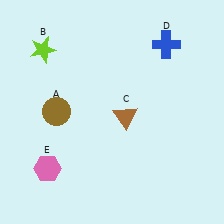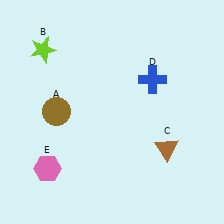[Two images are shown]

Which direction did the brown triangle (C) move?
The brown triangle (C) moved right.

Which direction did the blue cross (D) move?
The blue cross (D) moved down.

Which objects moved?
The objects that moved are: the brown triangle (C), the blue cross (D).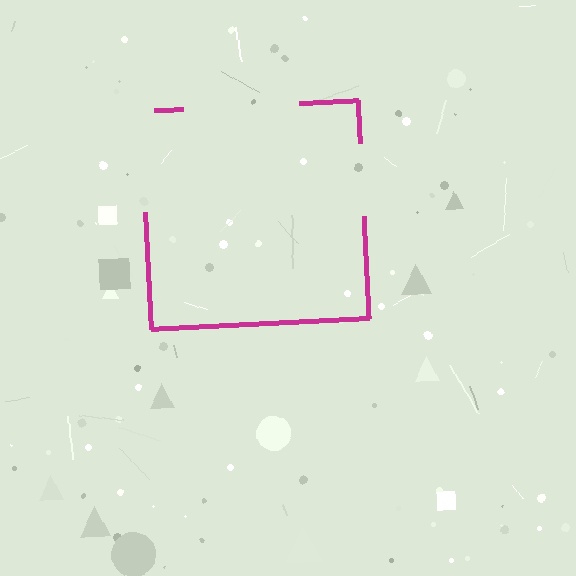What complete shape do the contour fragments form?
The contour fragments form a square.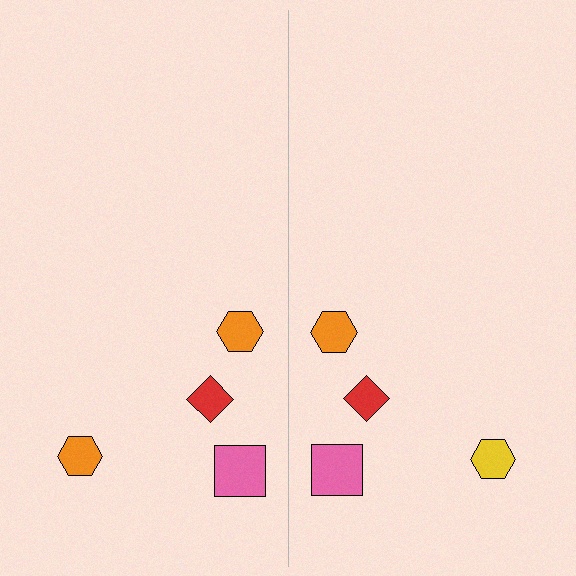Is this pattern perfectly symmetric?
No, the pattern is not perfectly symmetric. The yellow hexagon on the right side breaks the symmetry — its mirror counterpart is orange.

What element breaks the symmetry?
The yellow hexagon on the right side breaks the symmetry — its mirror counterpart is orange.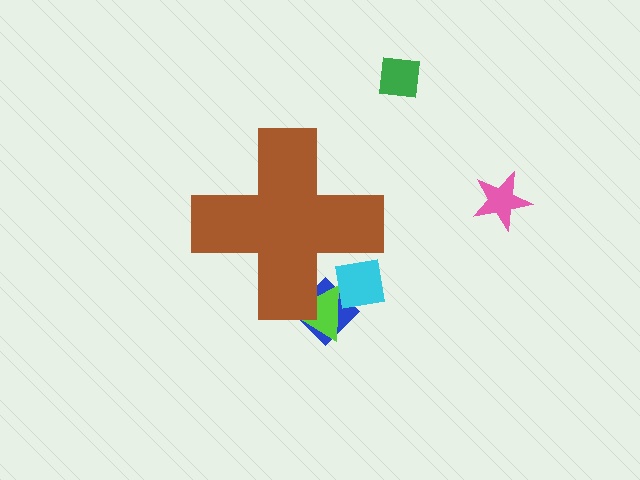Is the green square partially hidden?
No, the green square is fully visible.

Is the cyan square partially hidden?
Yes, the cyan square is partially hidden behind the brown cross.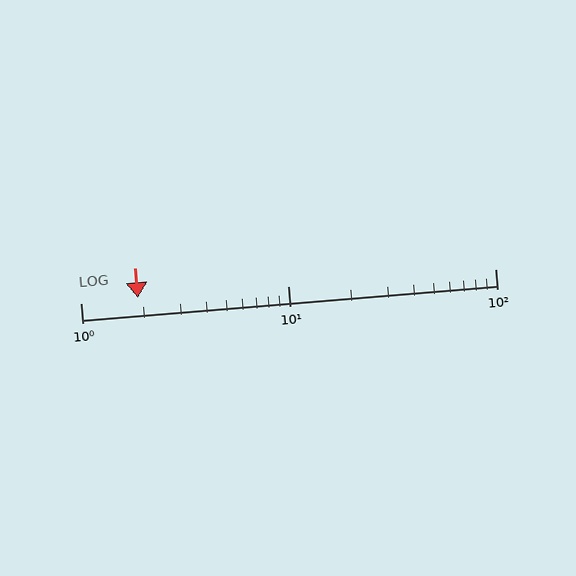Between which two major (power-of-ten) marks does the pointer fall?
The pointer is between 1 and 10.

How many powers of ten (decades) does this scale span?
The scale spans 2 decades, from 1 to 100.